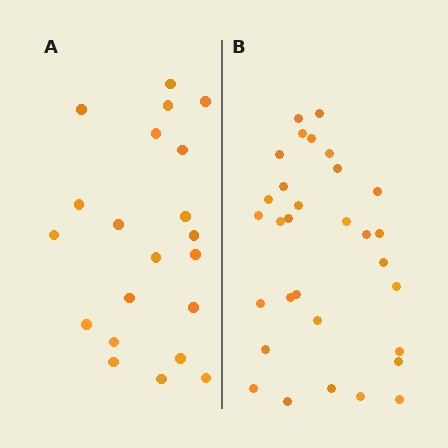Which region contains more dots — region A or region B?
Region B (the right region) has more dots.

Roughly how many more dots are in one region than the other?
Region B has roughly 10 or so more dots than region A.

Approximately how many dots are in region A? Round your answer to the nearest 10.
About 20 dots. (The exact count is 21, which rounds to 20.)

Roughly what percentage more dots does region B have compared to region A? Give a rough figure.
About 50% more.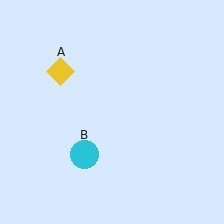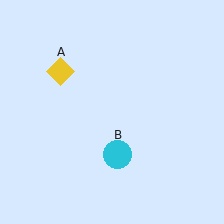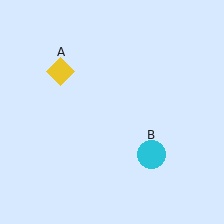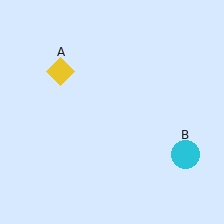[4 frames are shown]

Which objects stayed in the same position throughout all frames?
Yellow diamond (object A) remained stationary.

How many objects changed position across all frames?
1 object changed position: cyan circle (object B).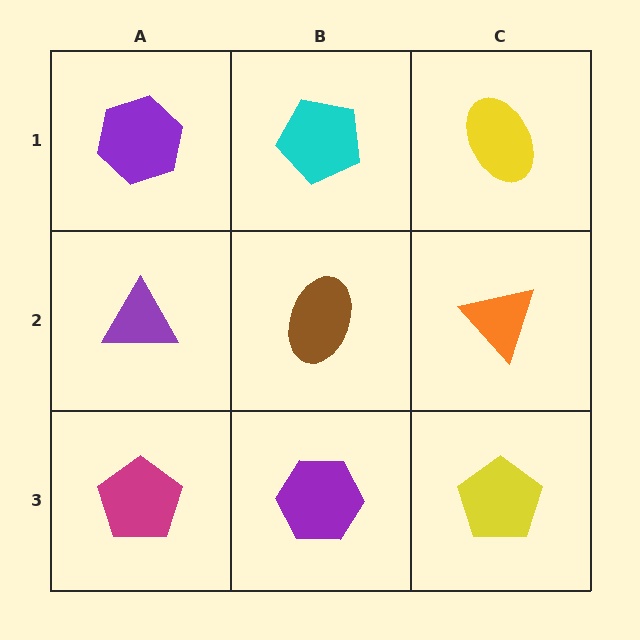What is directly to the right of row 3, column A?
A purple hexagon.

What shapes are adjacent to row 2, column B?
A cyan pentagon (row 1, column B), a purple hexagon (row 3, column B), a purple triangle (row 2, column A), an orange triangle (row 2, column C).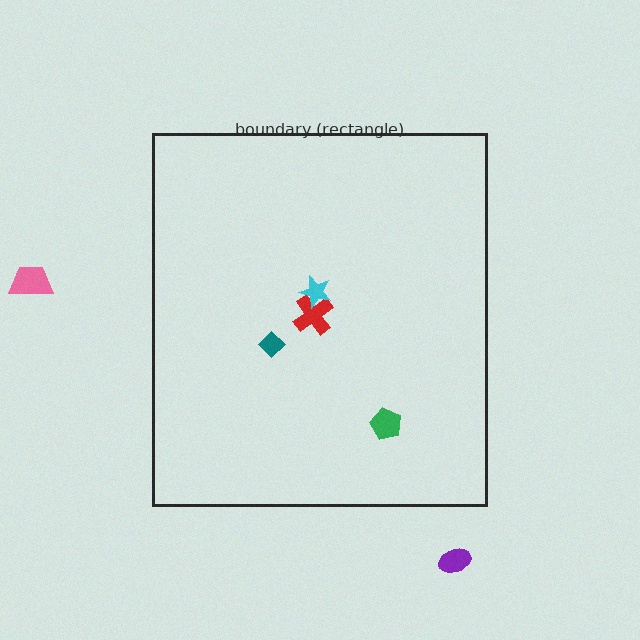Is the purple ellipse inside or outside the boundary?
Outside.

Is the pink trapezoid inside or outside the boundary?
Outside.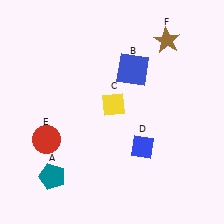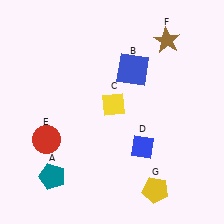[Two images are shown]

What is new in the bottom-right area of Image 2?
A yellow pentagon (G) was added in the bottom-right area of Image 2.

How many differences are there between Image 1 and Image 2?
There is 1 difference between the two images.